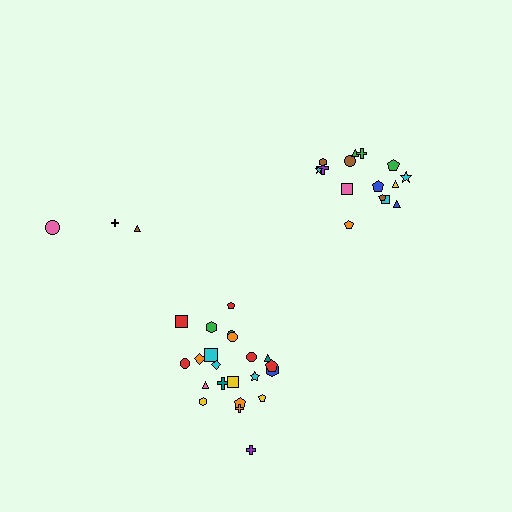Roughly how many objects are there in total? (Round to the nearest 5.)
Roughly 40 objects in total.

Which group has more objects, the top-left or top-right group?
The top-right group.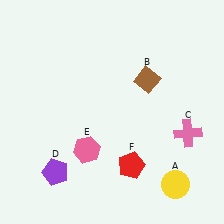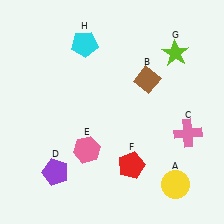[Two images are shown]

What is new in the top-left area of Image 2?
A cyan pentagon (H) was added in the top-left area of Image 2.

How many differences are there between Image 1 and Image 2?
There are 2 differences between the two images.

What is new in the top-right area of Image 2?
A lime star (G) was added in the top-right area of Image 2.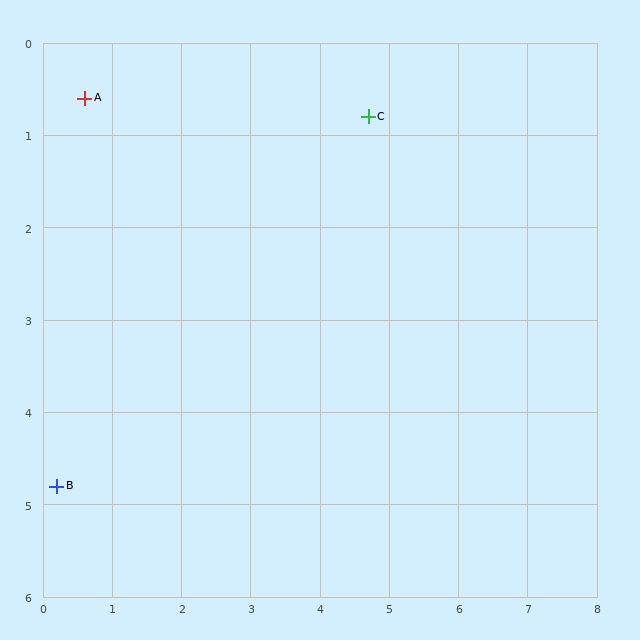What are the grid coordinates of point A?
Point A is at approximately (0.6, 0.6).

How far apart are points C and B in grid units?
Points C and B are about 6.0 grid units apart.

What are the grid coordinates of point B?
Point B is at approximately (0.2, 4.8).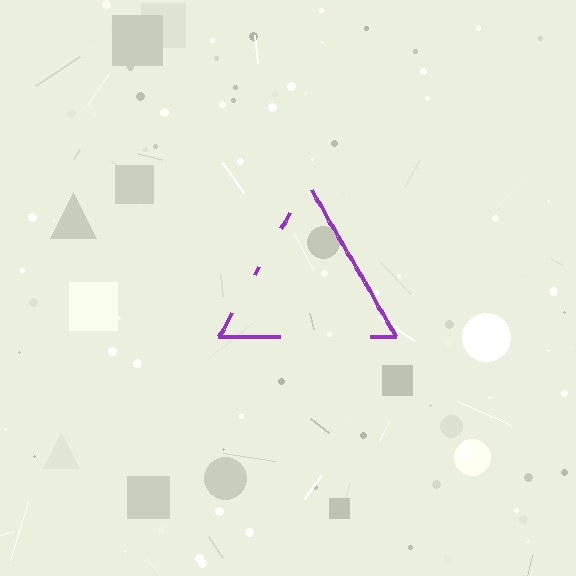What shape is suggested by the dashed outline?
The dashed outline suggests a triangle.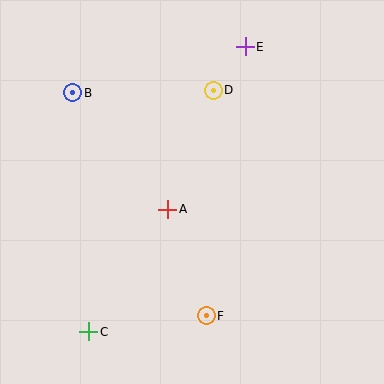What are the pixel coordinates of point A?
Point A is at (168, 209).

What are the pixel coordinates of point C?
Point C is at (89, 332).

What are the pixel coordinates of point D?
Point D is at (213, 90).